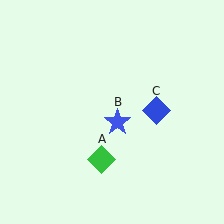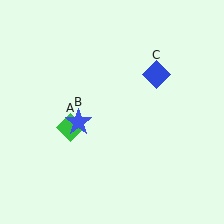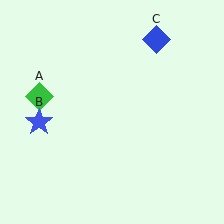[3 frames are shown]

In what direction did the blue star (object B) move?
The blue star (object B) moved left.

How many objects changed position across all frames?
3 objects changed position: green diamond (object A), blue star (object B), blue diamond (object C).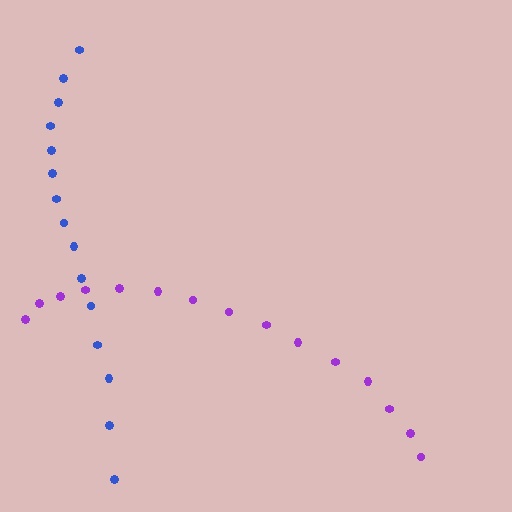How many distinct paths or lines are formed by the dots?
There are 2 distinct paths.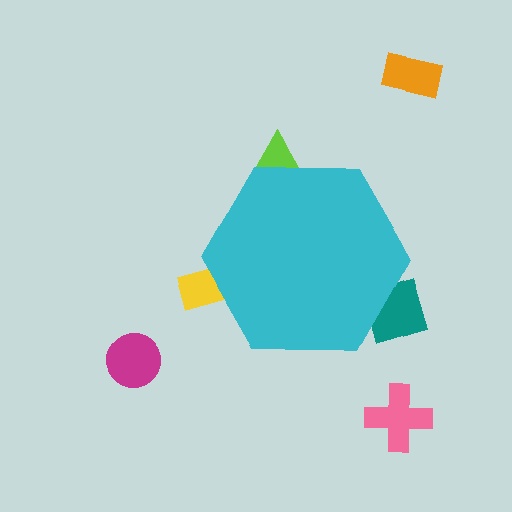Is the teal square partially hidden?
Yes, the teal square is partially hidden behind the cyan hexagon.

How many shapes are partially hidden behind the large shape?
3 shapes are partially hidden.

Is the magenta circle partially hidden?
No, the magenta circle is fully visible.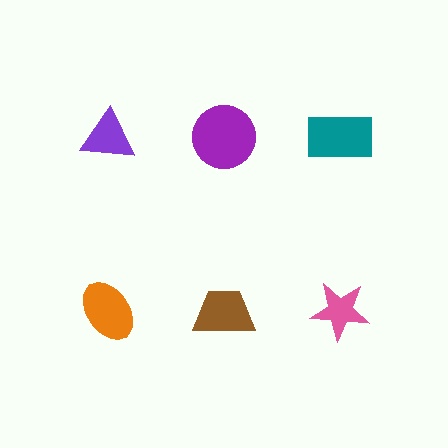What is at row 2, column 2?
A brown trapezoid.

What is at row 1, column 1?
A purple triangle.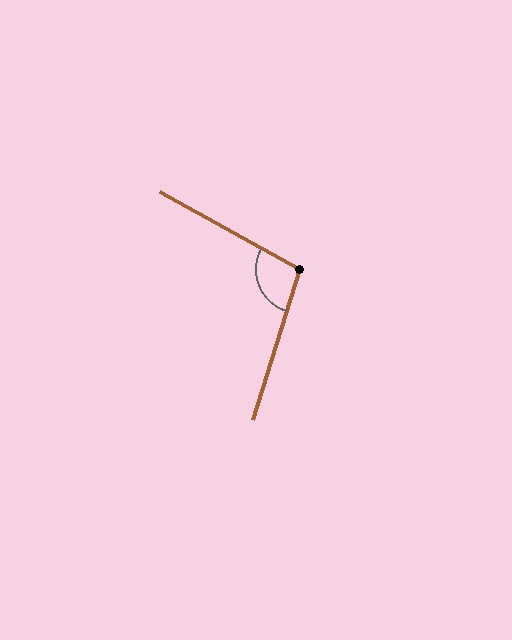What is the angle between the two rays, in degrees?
Approximately 102 degrees.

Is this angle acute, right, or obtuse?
It is obtuse.